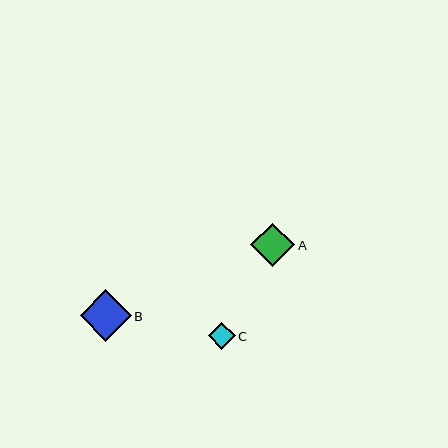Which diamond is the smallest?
Diamond C is the smallest with a size of approximately 27 pixels.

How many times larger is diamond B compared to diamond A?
Diamond B is approximately 1.2 times the size of diamond A.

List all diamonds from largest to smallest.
From largest to smallest: B, A, C.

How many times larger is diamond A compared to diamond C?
Diamond A is approximately 1.6 times the size of diamond C.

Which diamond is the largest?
Diamond B is the largest with a size of approximately 51 pixels.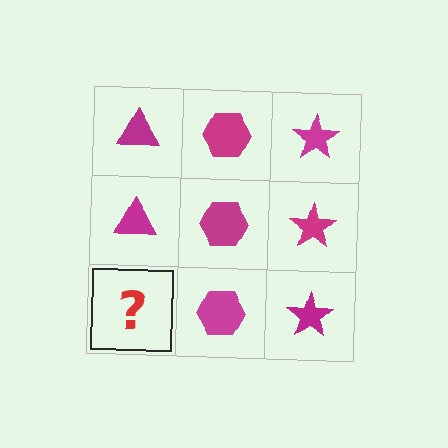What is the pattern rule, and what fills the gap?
The rule is that each column has a consistent shape. The gap should be filled with a magenta triangle.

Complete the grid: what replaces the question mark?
The question mark should be replaced with a magenta triangle.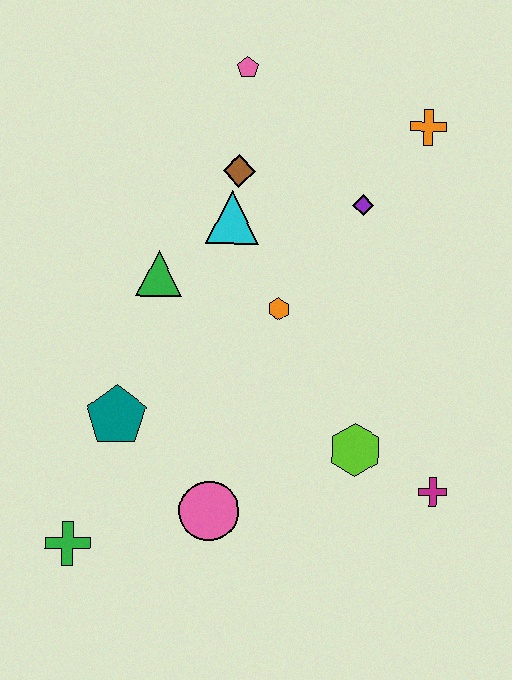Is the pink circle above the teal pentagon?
No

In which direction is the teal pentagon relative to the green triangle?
The teal pentagon is below the green triangle.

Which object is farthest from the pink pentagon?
The green cross is farthest from the pink pentagon.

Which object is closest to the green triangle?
The cyan triangle is closest to the green triangle.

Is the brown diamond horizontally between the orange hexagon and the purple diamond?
No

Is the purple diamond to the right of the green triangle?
Yes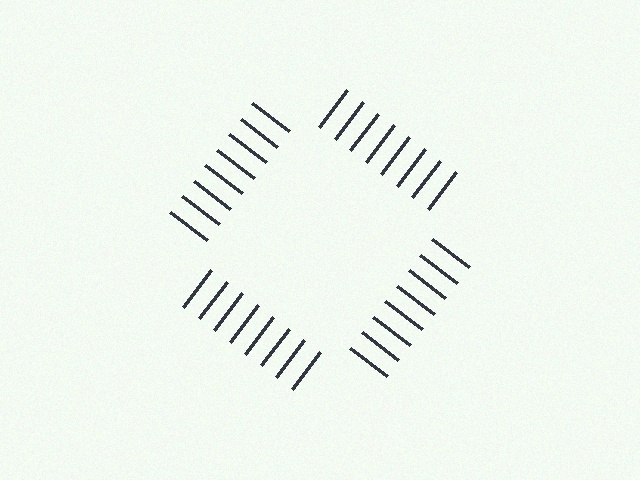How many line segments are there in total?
32 — 8 along each of the 4 edges.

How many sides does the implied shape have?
4 sides — the line-ends trace a square.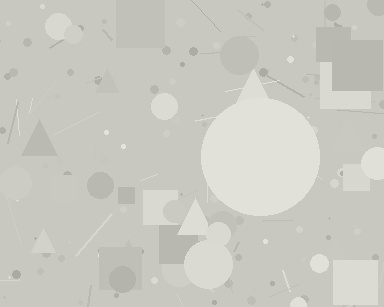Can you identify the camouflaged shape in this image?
The camouflaged shape is a circle.